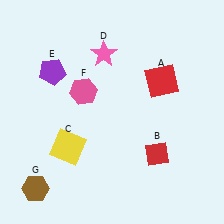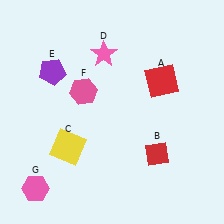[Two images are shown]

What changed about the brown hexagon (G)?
In Image 1, G is brown. In Image 2, it changed to pink.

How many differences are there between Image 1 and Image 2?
There is 1 difference between the two images.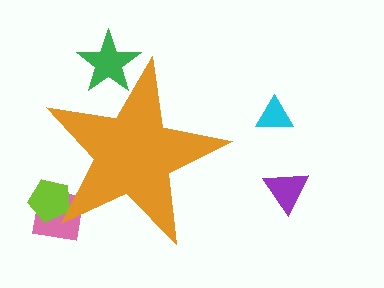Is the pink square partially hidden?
Yes, the pink square is partially hidden behind the orange star.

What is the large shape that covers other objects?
An orange star.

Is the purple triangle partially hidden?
No, the purple triangle is fully visible.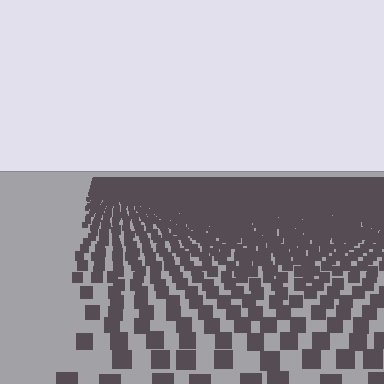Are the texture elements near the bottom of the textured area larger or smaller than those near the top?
Larger. Near the bottom, elements are closer to the viewer and appear at a bigger on-screen size.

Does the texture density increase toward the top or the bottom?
Density increases toward the top.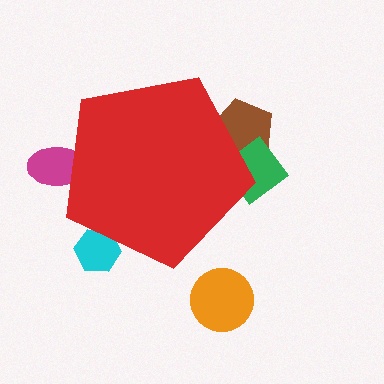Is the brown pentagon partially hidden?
Yes, the brown pentagon is partially hidden behind the red pentagon.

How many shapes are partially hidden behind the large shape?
4 shapes are partially hidden.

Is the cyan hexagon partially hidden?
Yes, the cyan hexagon is partially hidden behind the red pentagon.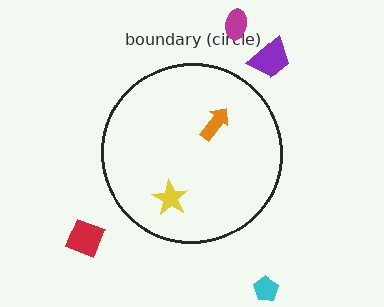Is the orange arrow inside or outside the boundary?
Inside.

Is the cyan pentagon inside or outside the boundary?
Outside.